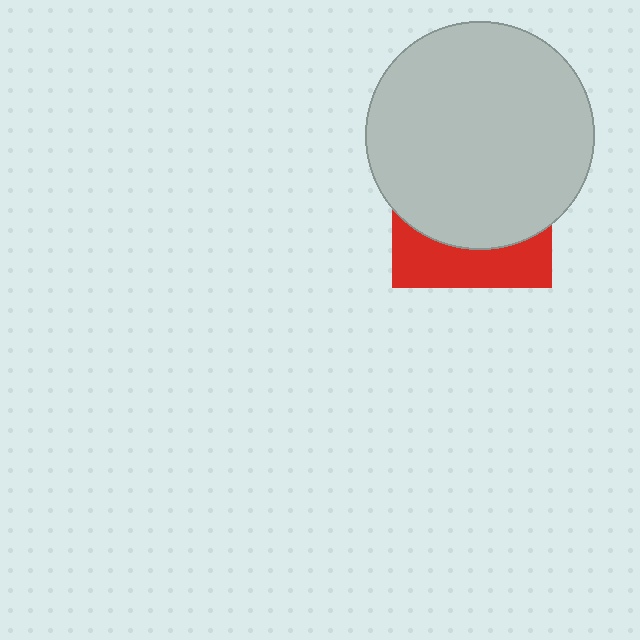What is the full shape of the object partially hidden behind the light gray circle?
The partially hidden object is a red square.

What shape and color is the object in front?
The object in front is a light gray circle.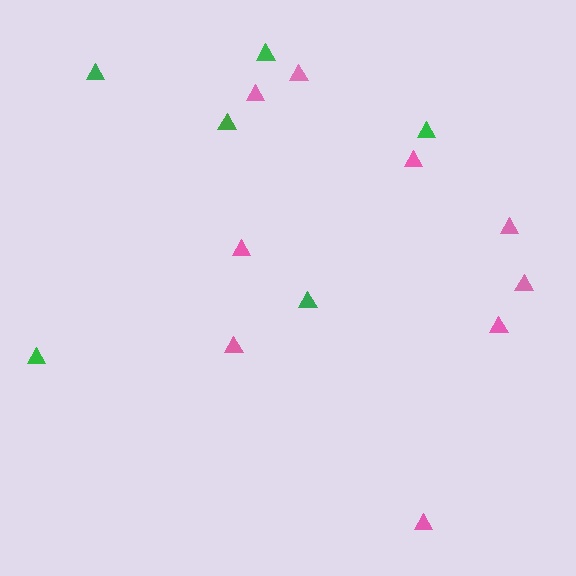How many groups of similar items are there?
There are 2 groups: one group of green triangles (6) and one group of pink triangles (9).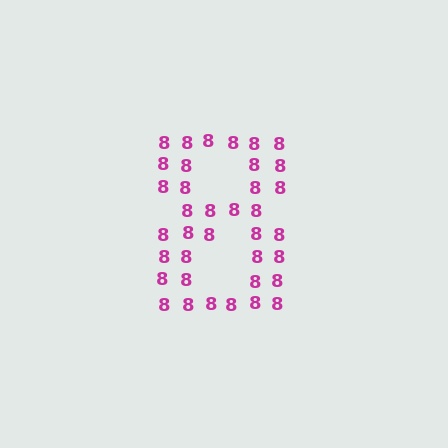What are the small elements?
The small elements are digit 8's.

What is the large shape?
The large shape is the digit 8.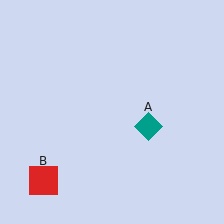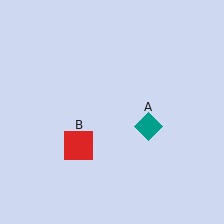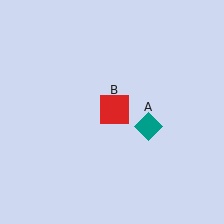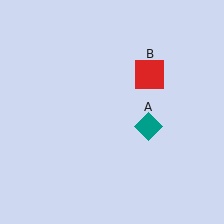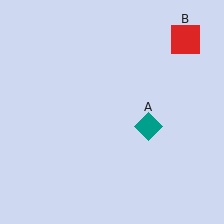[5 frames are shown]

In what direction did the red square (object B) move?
The red square (object B) moved up and to the right.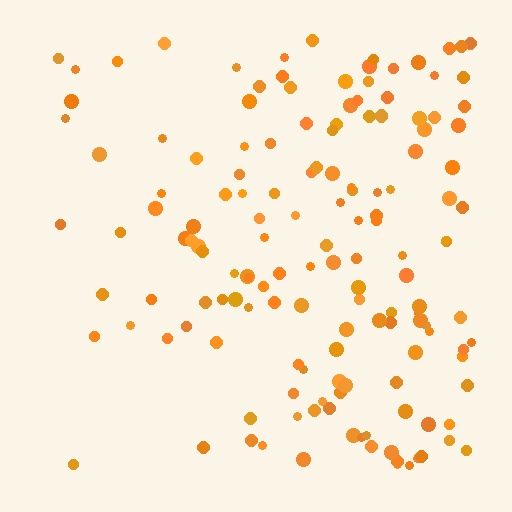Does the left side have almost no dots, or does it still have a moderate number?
Still a moderate number, just noticeably fewer than the right.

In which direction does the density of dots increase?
From left to right, with the right side densest.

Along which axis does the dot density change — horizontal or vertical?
Horizontal.